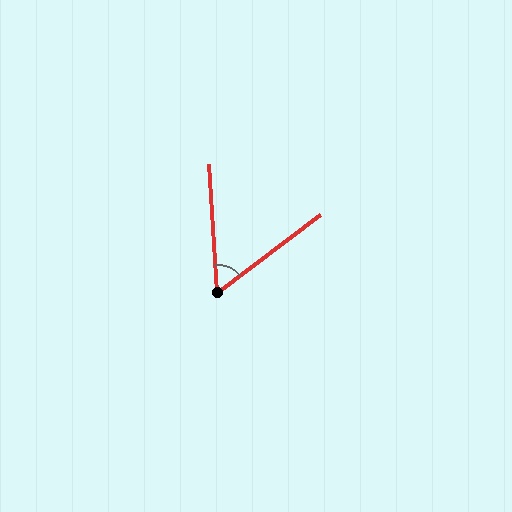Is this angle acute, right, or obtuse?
It is acute.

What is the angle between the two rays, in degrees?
Approximately 57 degrees.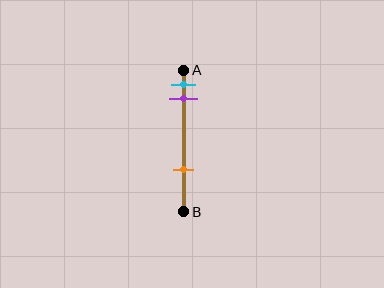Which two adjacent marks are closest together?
The cyan and purple marks are the closest adjacent pair.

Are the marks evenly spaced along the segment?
No, the marks are not evenly spaced.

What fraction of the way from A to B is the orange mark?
The orange mark is approximately 70% (0.7) of the way from A to B.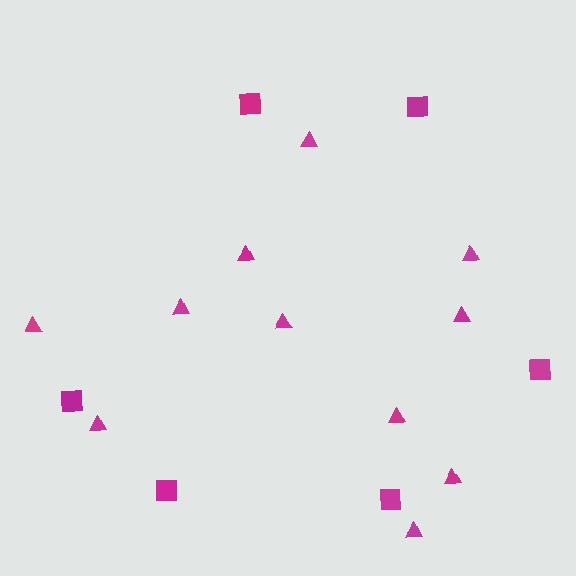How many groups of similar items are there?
There are 2 groups: one group of triangles (11) and one group of squares (6).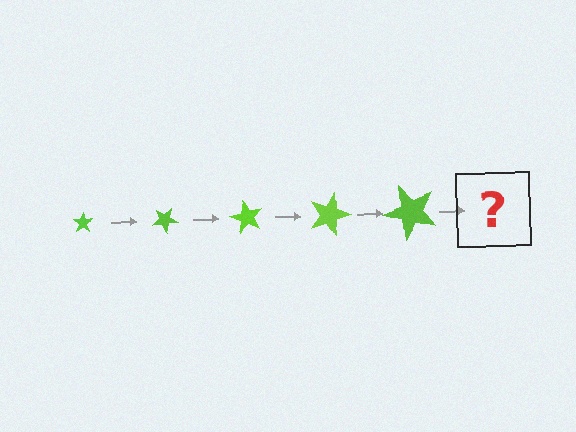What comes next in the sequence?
The next element should be a star, larger than the previous one and rotated 150 degrees from the start.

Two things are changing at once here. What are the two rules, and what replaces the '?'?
The two rules are that the star grows larger each step and it rotates 30 degrees each step. The '?' should be a star, larger than the previous one and rotated 150 degrees from the start.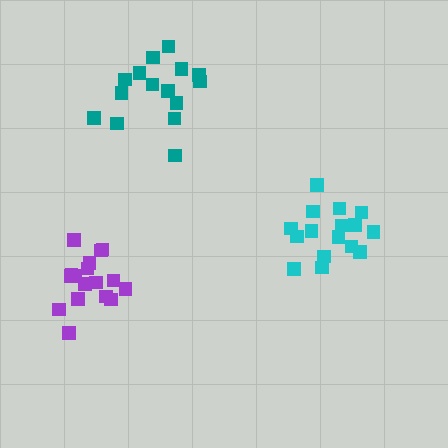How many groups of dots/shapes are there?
There are 3 groups.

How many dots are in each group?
Group 1: 16 dots, Group 2: 15 dots, Group 3: 17 dots (48 total).